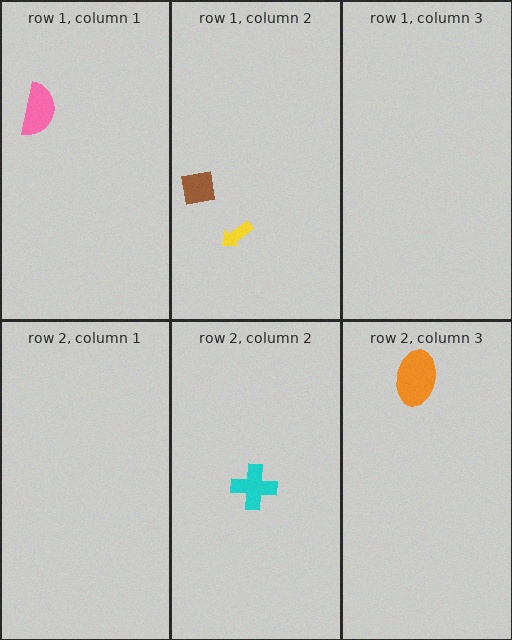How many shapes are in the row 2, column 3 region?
1.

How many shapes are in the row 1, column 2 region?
2.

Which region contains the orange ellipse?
The row 2, column 3 region.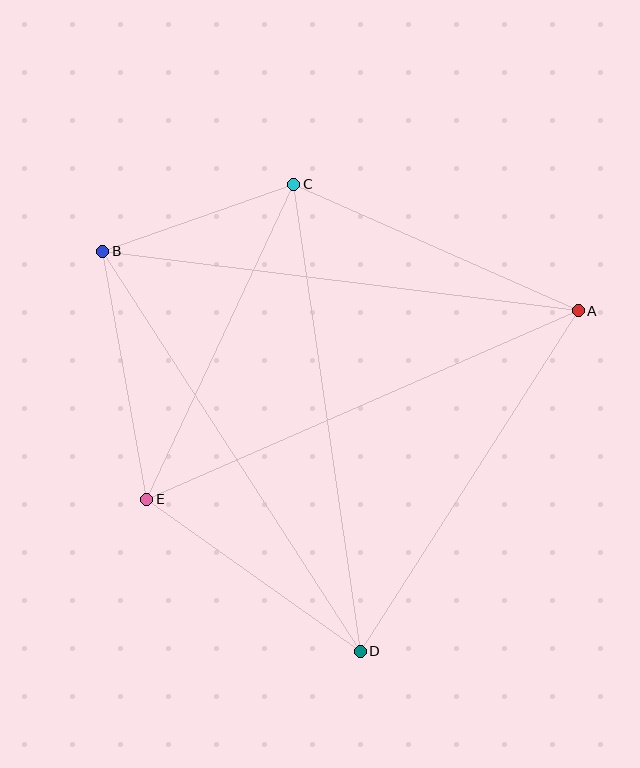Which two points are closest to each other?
Points B and C are closest to each other.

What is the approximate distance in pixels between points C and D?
The distance between C and D is approximately 472 pixels.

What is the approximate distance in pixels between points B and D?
The distance between B and D is approximately 476 pixels.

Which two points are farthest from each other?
Points A and B are farthest from each other.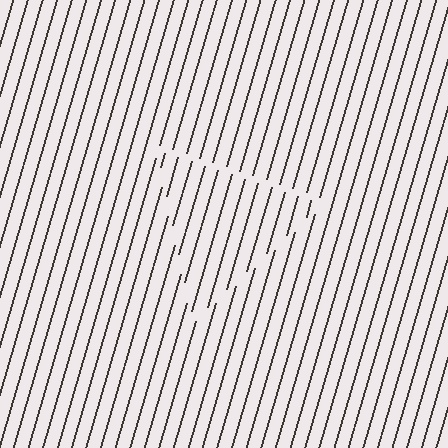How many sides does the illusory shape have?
3 sides — the line-ends trace a triangle.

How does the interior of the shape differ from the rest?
The interior of the shape contains the same grating, shifted by half a period — the contour is defined by the phase discontinuity where line-ends from the inner and outer gratings abut.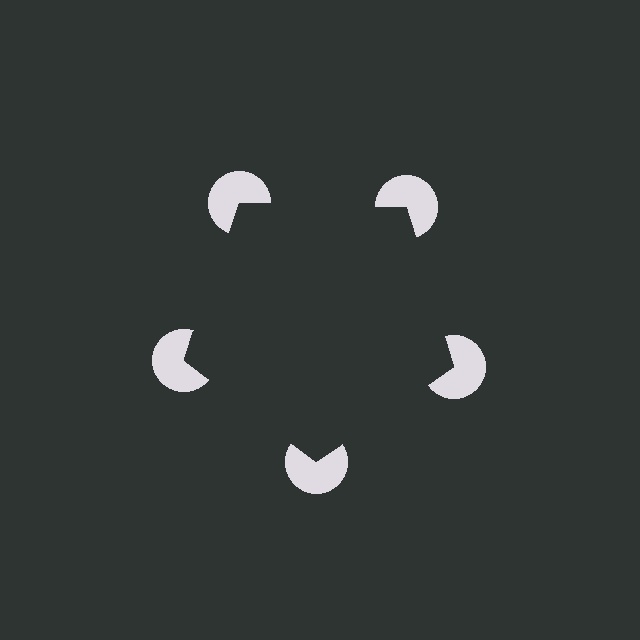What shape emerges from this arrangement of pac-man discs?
An illusory pentagon — its edges are inferred from the aligned wedge cuts in the pac-man discs, not physically drawn.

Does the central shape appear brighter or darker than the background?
It typically appears slightly darker than the background, even though no actual brightness change is drawn.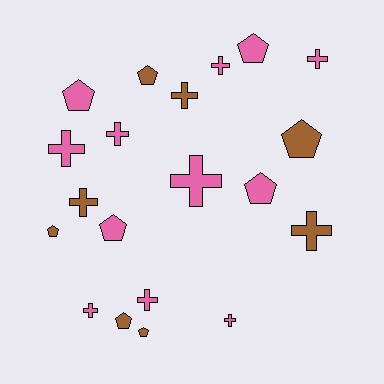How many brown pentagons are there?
There are 5 brown pentagons.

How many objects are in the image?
There are 20 objects.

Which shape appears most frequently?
Cross, with 11 objects.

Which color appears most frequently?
Pink, with 12 objects.